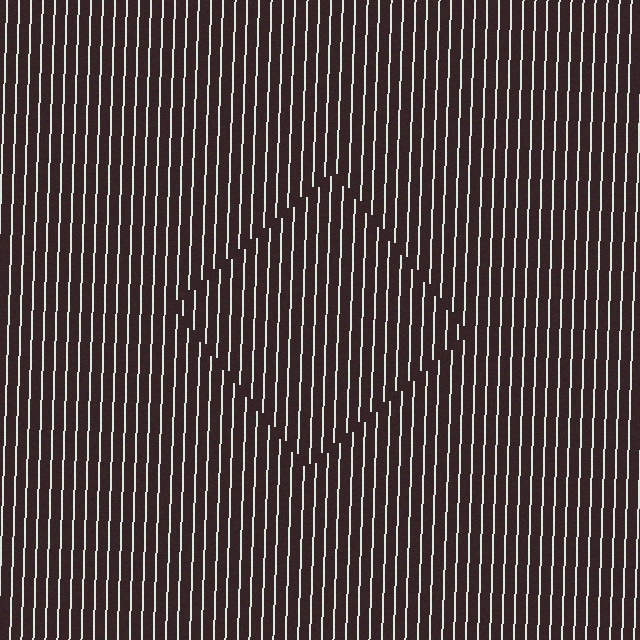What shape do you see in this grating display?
An illusory square. The interior of the shape contains the same grating, shifted by half a period — the contour is defined by the phase discontinuity where line-ends from the inner and outer gratings abut.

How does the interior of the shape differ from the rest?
The interior of the shape contains the same grating, shifted by half a period — the contour is defined by the phase discontinuity where line-ends from the inner and outer gratings abut.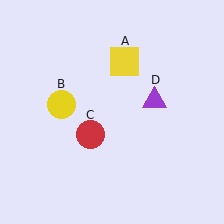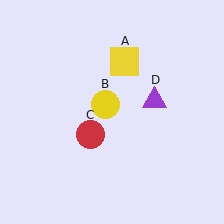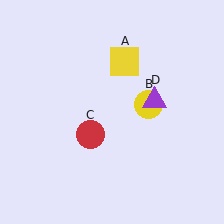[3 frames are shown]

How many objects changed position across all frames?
1 object changed position: yellow circle (object B).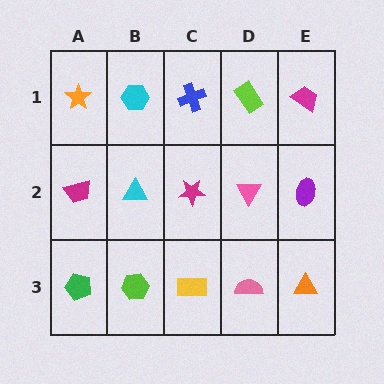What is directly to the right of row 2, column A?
A cyan triangle.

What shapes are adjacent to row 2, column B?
A cyan hexagon (row 1, column B), a lime hexagon (row 3, column B), a magenta trapezoid (row 2, column A), a magenta star (row 2, column C).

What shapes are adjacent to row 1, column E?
A purple ellipse (row 2, column E), a lime rectangle (row 1, column D).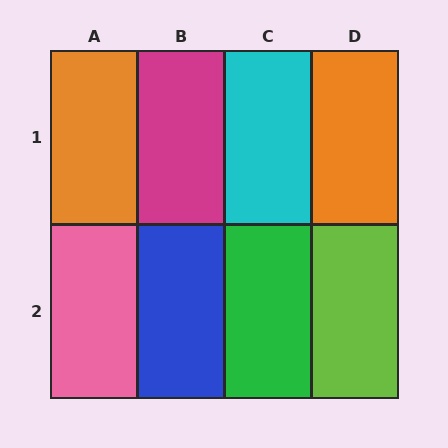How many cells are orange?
2 cells are orange.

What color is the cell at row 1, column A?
Orange.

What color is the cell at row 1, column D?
Orange.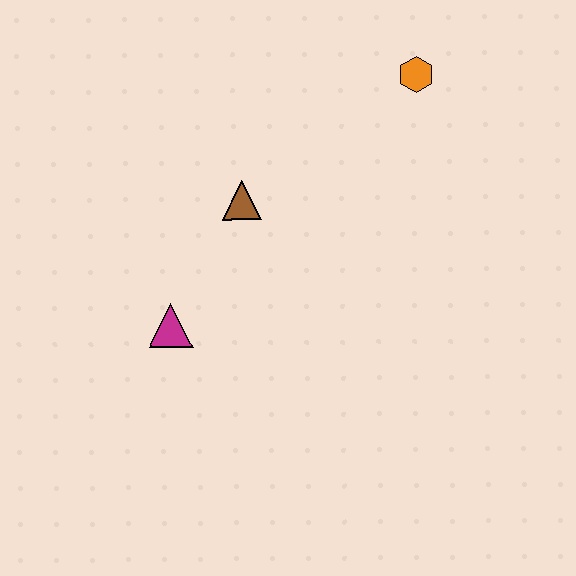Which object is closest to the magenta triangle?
The brown triangle is closest to the magenta triangle.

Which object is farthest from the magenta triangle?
The orange hexagon is farthest from the magenta triangle.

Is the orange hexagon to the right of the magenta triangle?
Yes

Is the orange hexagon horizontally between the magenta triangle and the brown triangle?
No